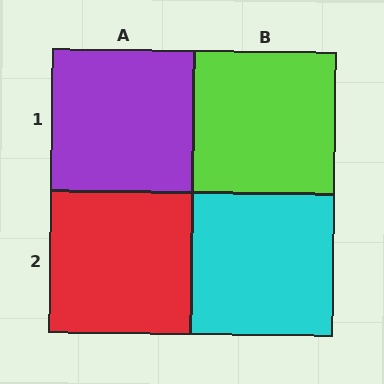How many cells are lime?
1 cell is lime.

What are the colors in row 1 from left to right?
Purple, lime.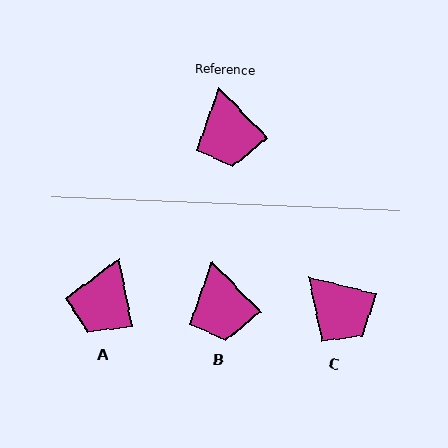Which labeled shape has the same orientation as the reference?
B.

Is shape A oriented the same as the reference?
No, it is off by about 33 degrees.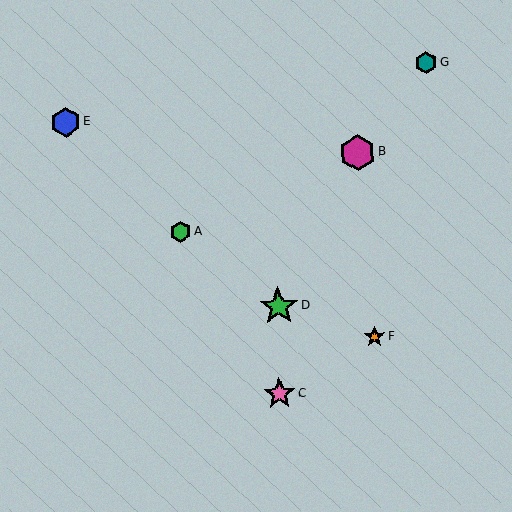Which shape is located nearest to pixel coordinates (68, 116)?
The blue hexagon (labeled E) at (66, 122) is nearest to that location.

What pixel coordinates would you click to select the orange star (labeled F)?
Click at (374, 337) to select the orange star F.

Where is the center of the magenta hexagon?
The center of the magenta hexagon is at (358, 153).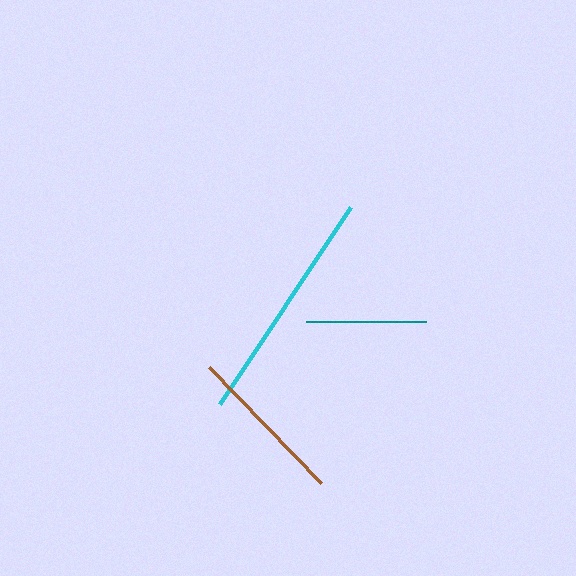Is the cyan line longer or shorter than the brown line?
The cyan line is longer than the brown line.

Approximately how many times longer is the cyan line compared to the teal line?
The cyan line is approximately 2.0 times the length of the teal line.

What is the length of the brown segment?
The brown segment is approximately 161 pixels long.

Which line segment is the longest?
The cyan line is the longest at approximately 238 pixels.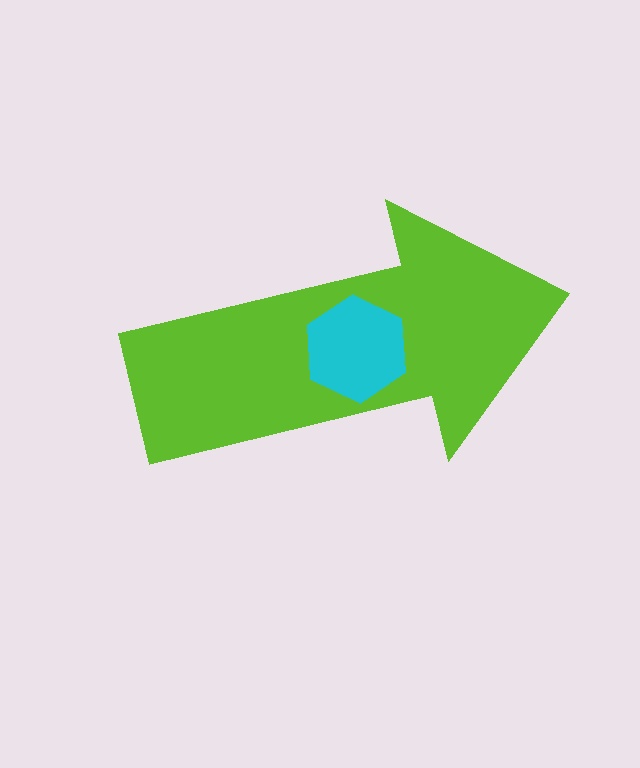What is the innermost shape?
The cyan hexagon.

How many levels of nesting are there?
2.